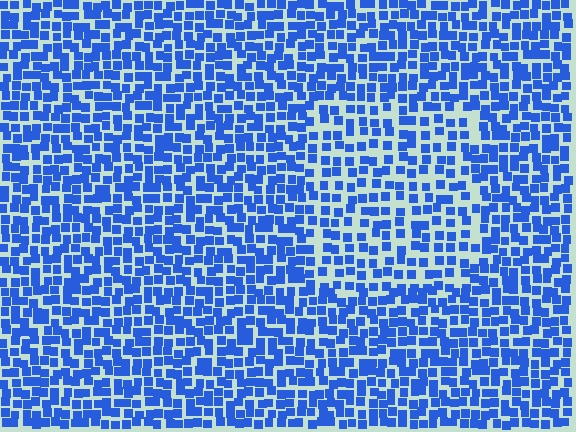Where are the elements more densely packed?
The elements are more densely packed outside the rectangle boundary.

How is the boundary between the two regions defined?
The boundary is defined by a change in element density (approximately 1.6x ratio). All elements are the same color, size, and shape.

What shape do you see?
I see a rectangle.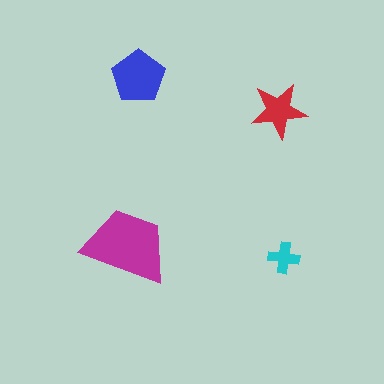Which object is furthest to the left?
The magenta trapezoid is leftmost.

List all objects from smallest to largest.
The cyan cross, the red star, the blue pentagon, the magenta trapezoid.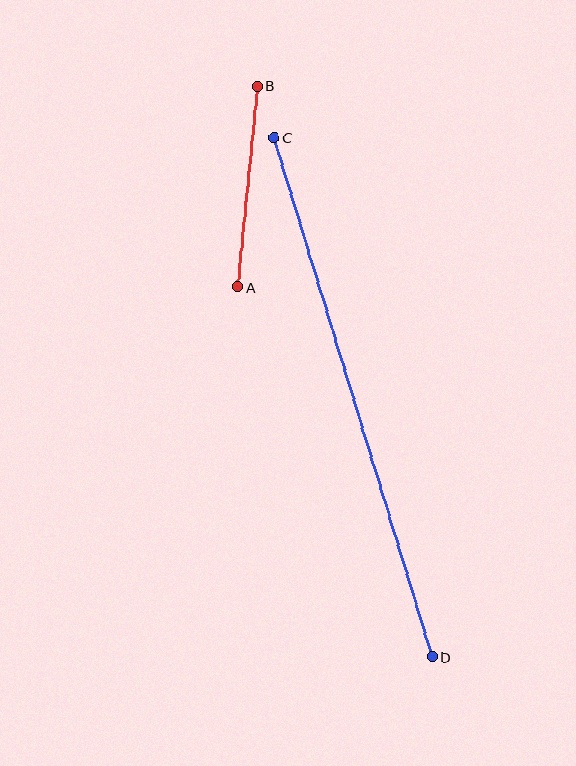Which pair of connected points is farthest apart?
Points C and D are farthest apart.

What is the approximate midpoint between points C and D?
The midpoint is at approximately (353, 397) pixels.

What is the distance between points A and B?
The distance is approximately 202 pixels.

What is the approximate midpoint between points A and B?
The midpoint is at approximately (248, 186) pixels.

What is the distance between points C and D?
The distance is approximately 542 pixels.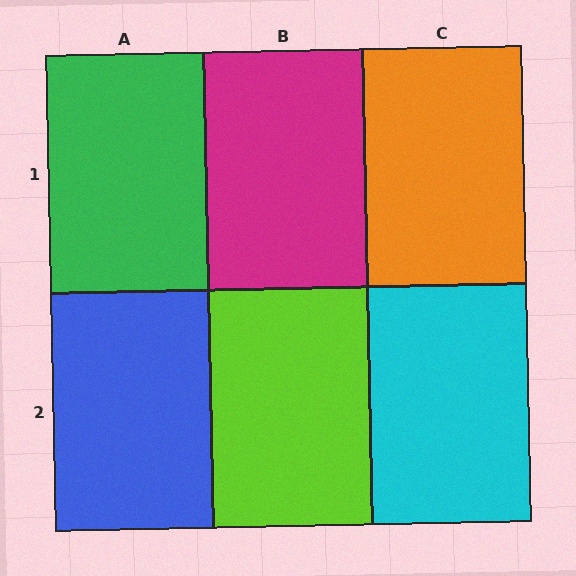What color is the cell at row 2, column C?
Cyan.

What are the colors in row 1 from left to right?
Green, magenta, orange.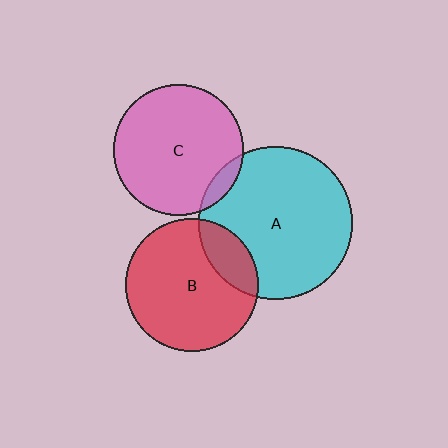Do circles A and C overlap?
Yes.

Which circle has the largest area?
Circle A (cyan).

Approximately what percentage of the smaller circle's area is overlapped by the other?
Approximately 10%.